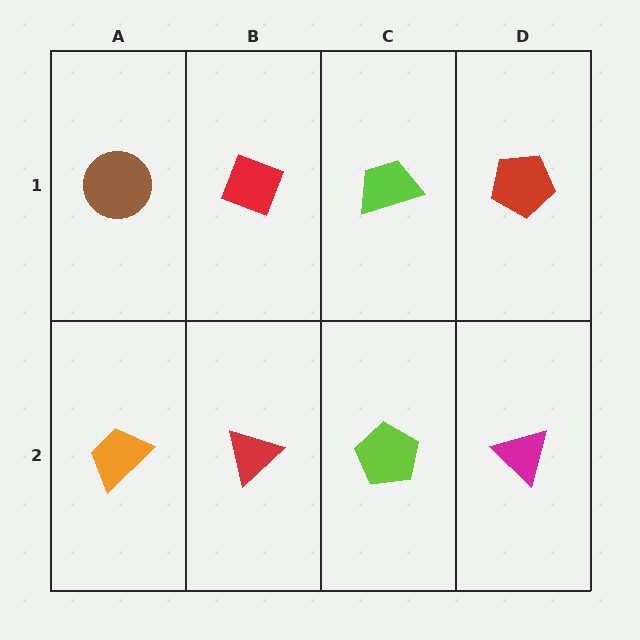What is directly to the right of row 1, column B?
A lime trapezoid.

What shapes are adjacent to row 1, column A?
An orange trapezoid (row 2, column A), a red diamond (row 1, column B).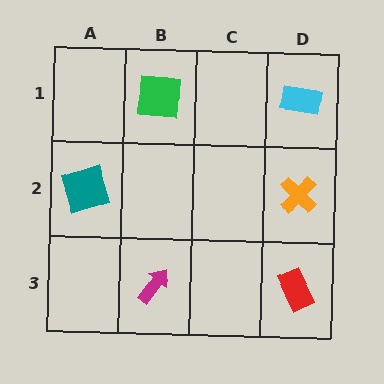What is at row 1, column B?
A green square.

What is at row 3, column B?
A magenta arrow.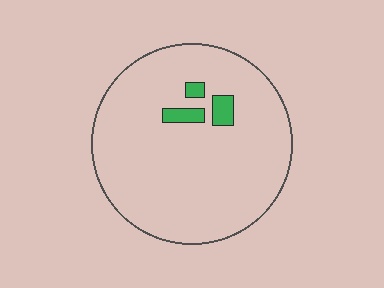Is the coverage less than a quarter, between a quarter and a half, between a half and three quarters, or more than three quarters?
Less than a quarter.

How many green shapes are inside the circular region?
3.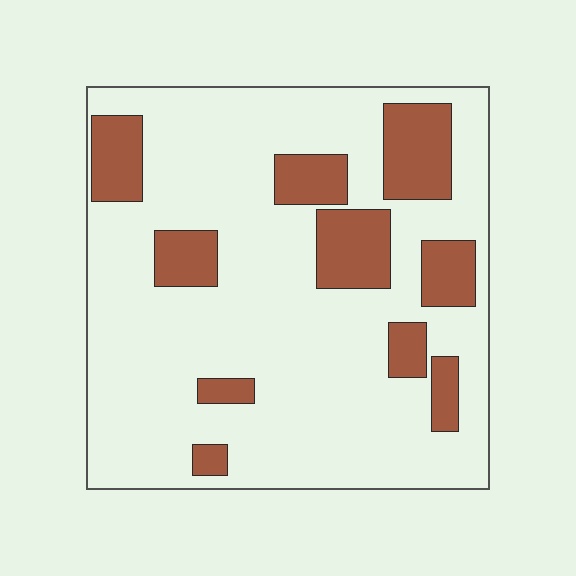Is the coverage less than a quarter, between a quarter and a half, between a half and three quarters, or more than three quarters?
Less than a quarter.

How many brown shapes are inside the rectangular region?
10.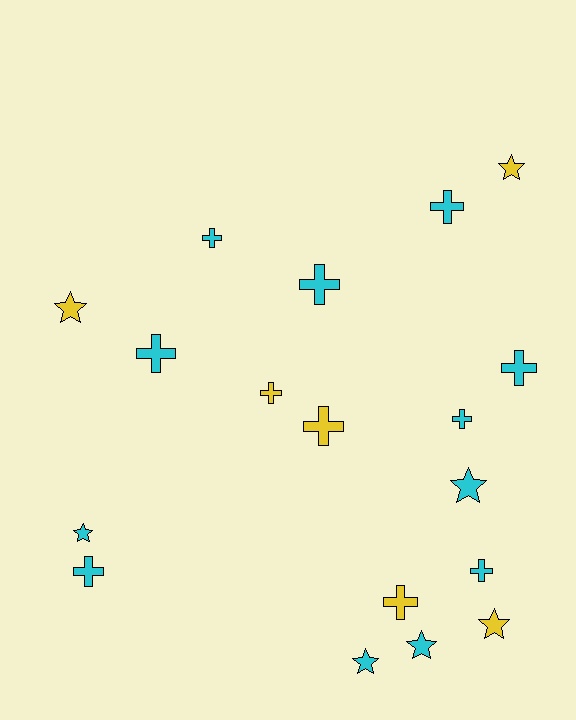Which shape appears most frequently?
Cross, with 11 objects.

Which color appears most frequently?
Cyan, with 12 objects.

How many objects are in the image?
There are 18 objects.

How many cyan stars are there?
There are 4 cyan stars.